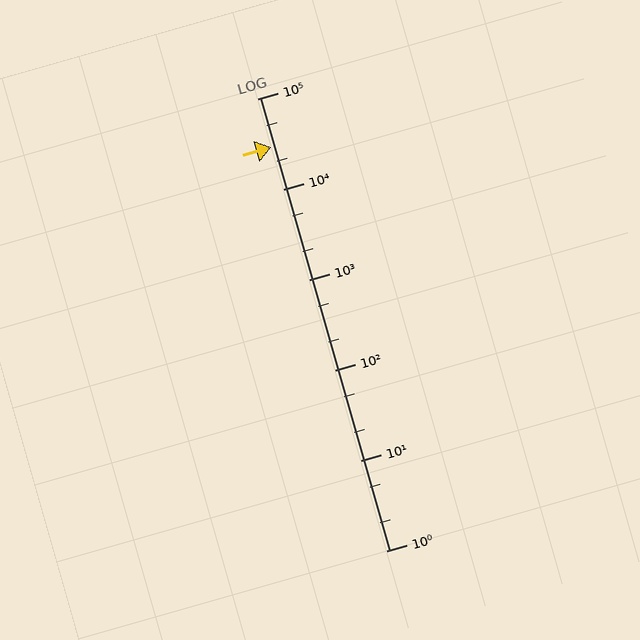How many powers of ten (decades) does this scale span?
The scale spans 5 decades, from 1 to 100000.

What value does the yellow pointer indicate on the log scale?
The pointer indicates approximately 29000.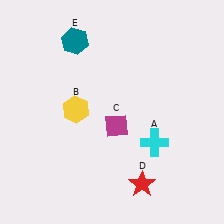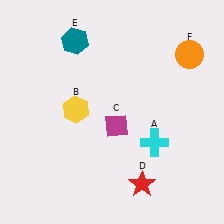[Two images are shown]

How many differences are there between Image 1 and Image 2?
There is 1 difference between the two images.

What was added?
An orange circle (F) was added in Image 2.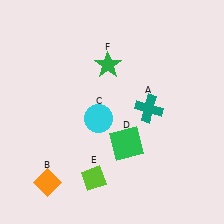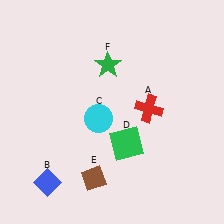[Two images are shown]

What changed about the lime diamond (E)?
In Image 1, E is lime. In Image 2, it changed to brown.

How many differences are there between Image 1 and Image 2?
There are 3 differences between the two images.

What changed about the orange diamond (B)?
In Image 1, B is orange. In Image 2, it changed to blue.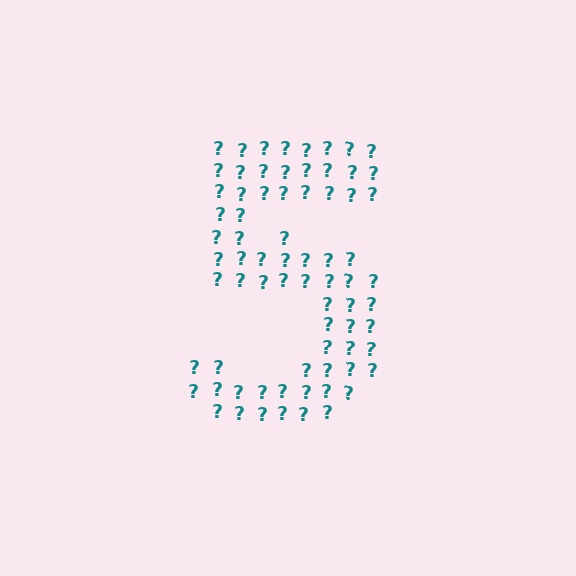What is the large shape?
The large shape is the digit 5.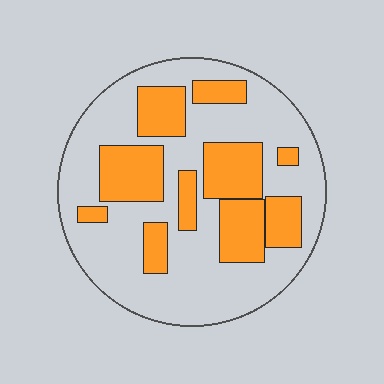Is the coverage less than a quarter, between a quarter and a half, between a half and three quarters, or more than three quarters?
Between a quarter and a half.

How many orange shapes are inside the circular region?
10.